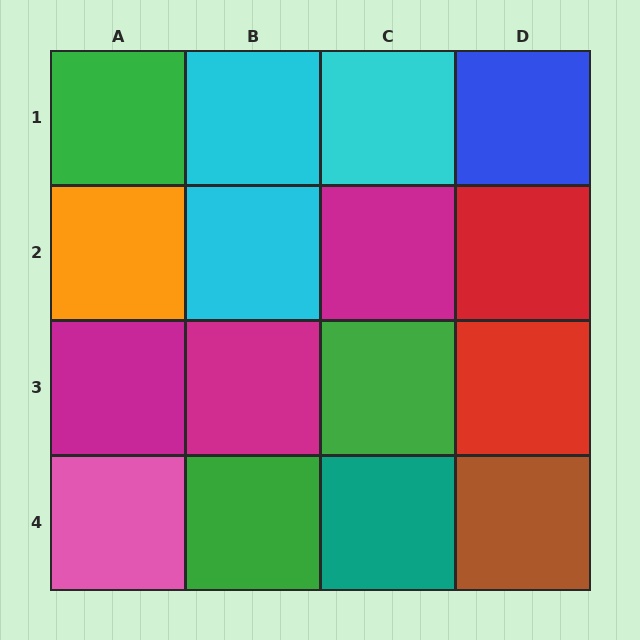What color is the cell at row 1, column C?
Cyan.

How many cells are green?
3 cells are green.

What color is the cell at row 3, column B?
Magenta.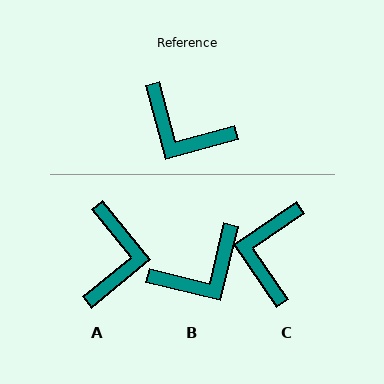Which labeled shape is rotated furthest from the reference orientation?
A, about 114 degrees away.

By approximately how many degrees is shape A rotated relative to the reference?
Approximately 114 degrees counter-clockwise.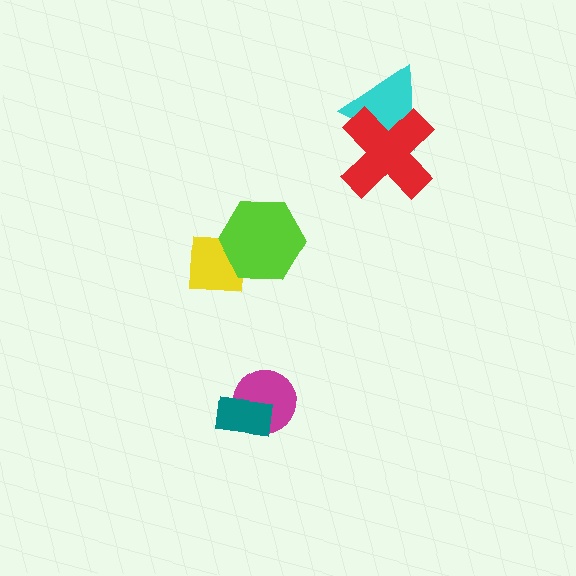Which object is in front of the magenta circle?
The teal rectangle is in front of the magenta circle.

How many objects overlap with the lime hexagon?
1 object overlaps with the lime hexagon.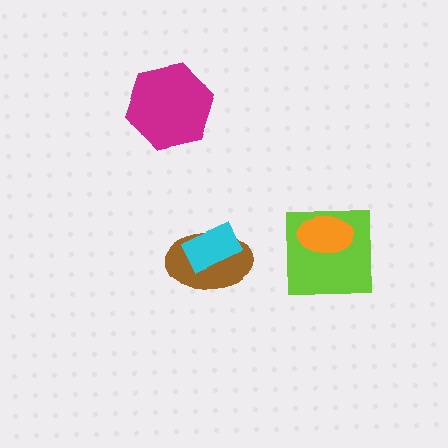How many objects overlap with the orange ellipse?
1 object overlaps with the orange ellipse.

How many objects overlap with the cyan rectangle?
1 object overlaps with the cyan rectangle.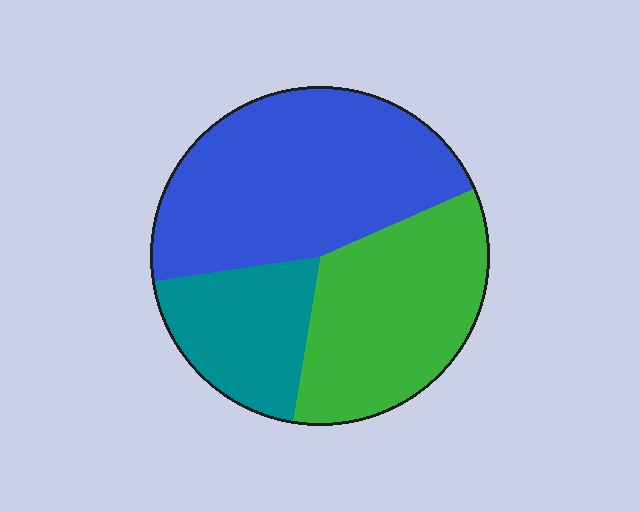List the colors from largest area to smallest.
From largest to smallest: blue, green, teal.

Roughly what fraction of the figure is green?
Green takes up about one third (1/3) of the figure.